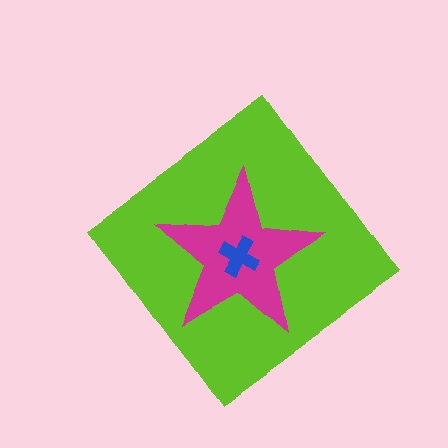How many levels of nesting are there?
3.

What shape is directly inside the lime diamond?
The magenta star.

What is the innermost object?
The blue cross.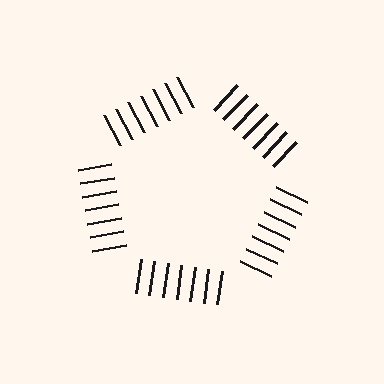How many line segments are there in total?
35 — 7 along each of the 5 edges.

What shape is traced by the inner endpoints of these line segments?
An illusory pentagon — the line segments terminate on its edges but no continuous stroke is drawn.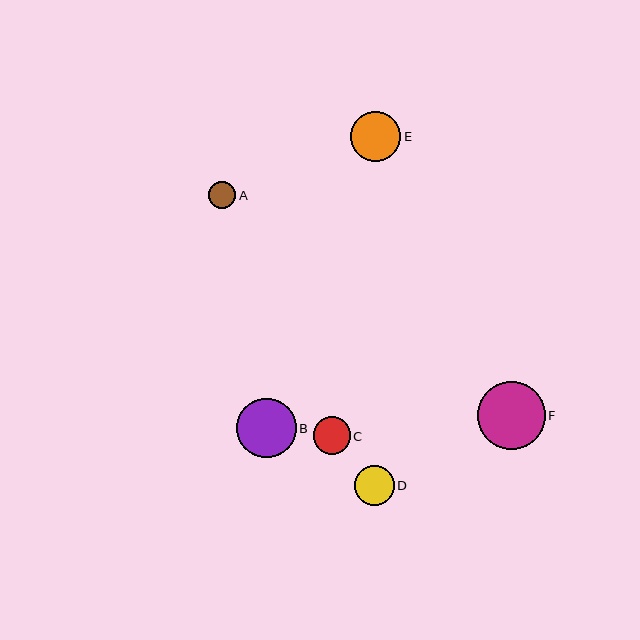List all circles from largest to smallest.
From largest to smallest: F, B, E, D, C, A.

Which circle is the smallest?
Circle A is the smallest with a size of approximately 27 pixels.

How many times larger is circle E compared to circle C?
Circle E is approximately 1.3 times the size of circle C.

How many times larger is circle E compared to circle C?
Circle E is approximately 1.3 times the size of circle C.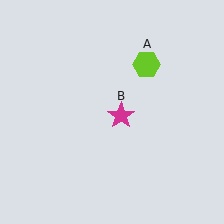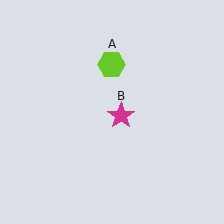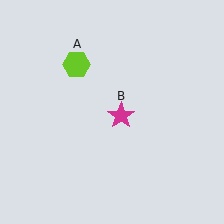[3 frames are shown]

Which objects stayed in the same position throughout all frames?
Magenta star (object B) remained stationary.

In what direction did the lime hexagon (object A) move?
The lime hexagon (object A) moved left.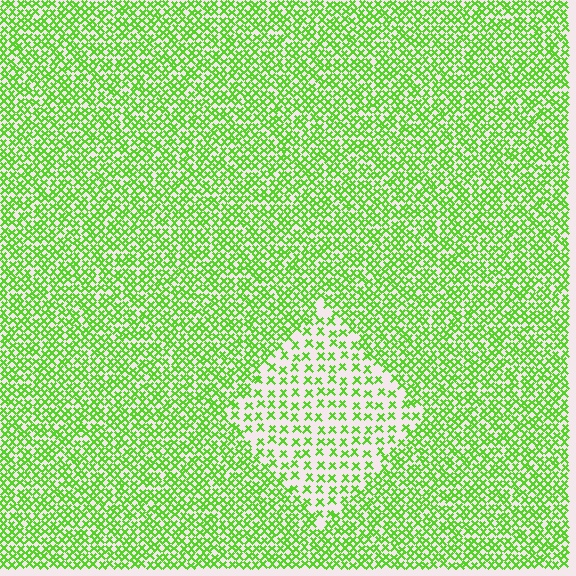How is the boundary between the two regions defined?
The boundary is defined by a change in element density (approximately 2.2x ratio). All elements are the same color, size, and shape.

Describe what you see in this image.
The image contains small lime elements arranged at two different densities. A diamond-shaped region is visible where the elements are less densely packed than the surrounding area.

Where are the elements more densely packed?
The elements are more densely packed outside the diamond boundary.